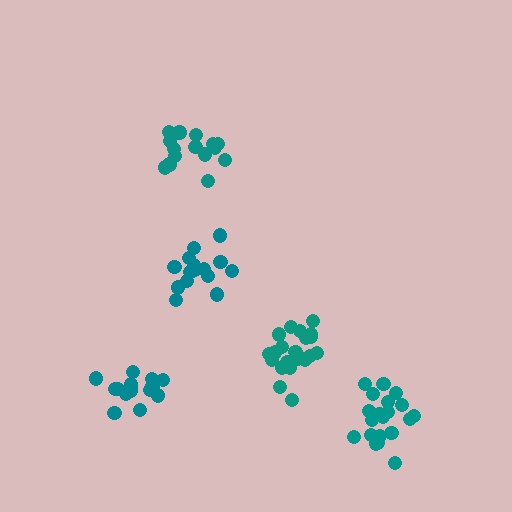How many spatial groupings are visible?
There are 5 spatial groupings.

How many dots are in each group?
Group 1: 15 dots, Group 2: 21 dots, Group 3: 16 dots, Group 4: 16 dots, Group 5: 20 dots (88 total).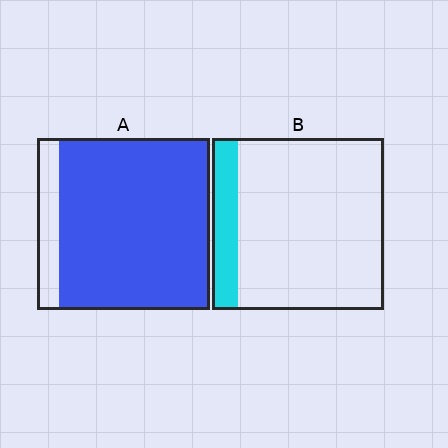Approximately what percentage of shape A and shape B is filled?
A is approximately 85% and B is approximately 15%.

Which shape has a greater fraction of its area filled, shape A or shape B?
Shape A.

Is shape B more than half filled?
No.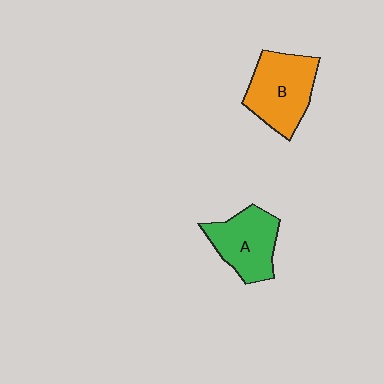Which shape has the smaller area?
Shape A (green).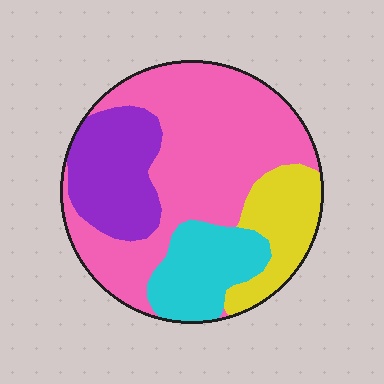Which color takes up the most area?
Pink, at roughly 50%.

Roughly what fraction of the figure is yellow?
Yellow covers about 15% of the figure.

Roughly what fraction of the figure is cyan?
Cyan takes up about one sixth (1/6) of the figure.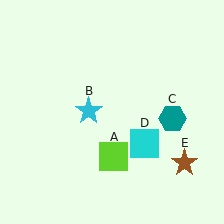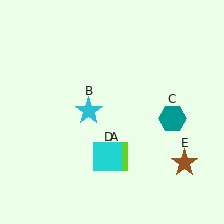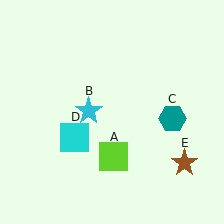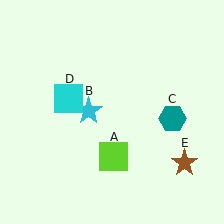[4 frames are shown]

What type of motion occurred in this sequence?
The cyan square (object D) rotated clockwise around the center of the scene.